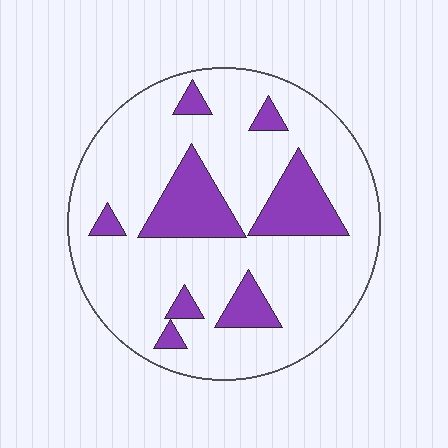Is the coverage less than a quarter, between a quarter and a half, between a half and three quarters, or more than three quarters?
Less than a quarter.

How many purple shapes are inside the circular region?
8.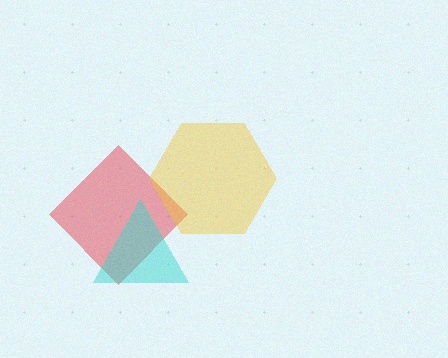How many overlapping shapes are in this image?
There are 3 overlapping shapes in the image.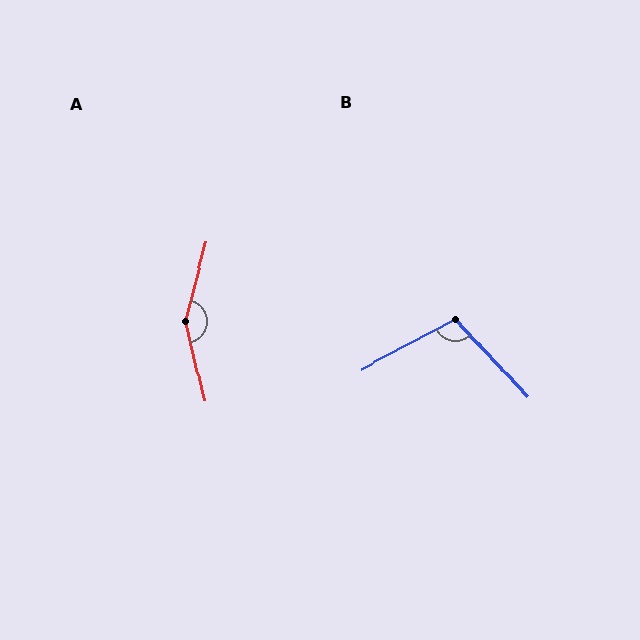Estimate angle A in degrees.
Approximately 151 degrees.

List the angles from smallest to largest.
B (104°), A (151°).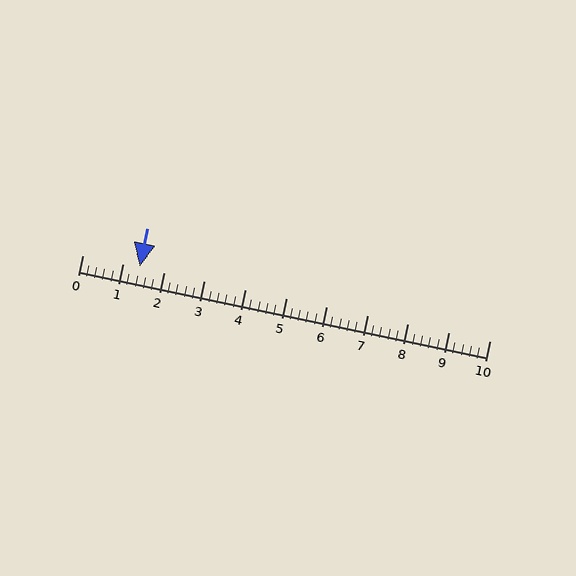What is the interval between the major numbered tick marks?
The major tick marks are spaced 1 units apart.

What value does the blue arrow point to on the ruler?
The blue arrow points to approximately 1.4.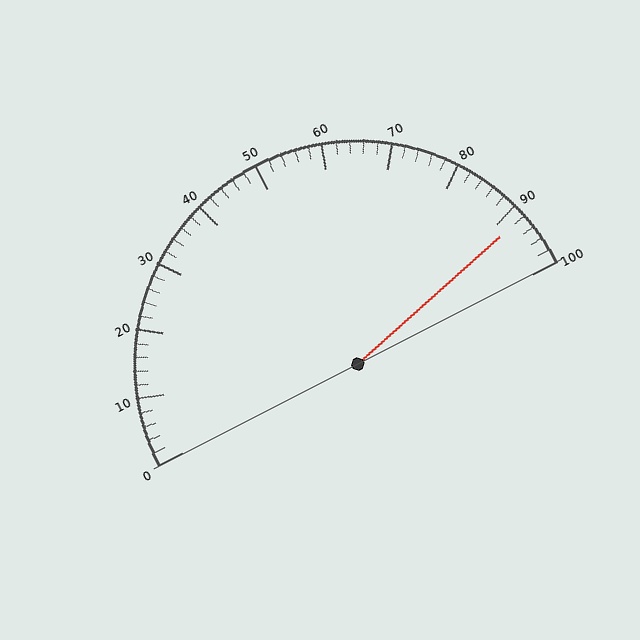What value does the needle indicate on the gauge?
The needle indicates approximately 92.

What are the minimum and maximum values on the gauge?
The gauge ranges from 0 to 100.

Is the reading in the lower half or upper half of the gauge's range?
The reading is in the upper half of the range (0 to 100).